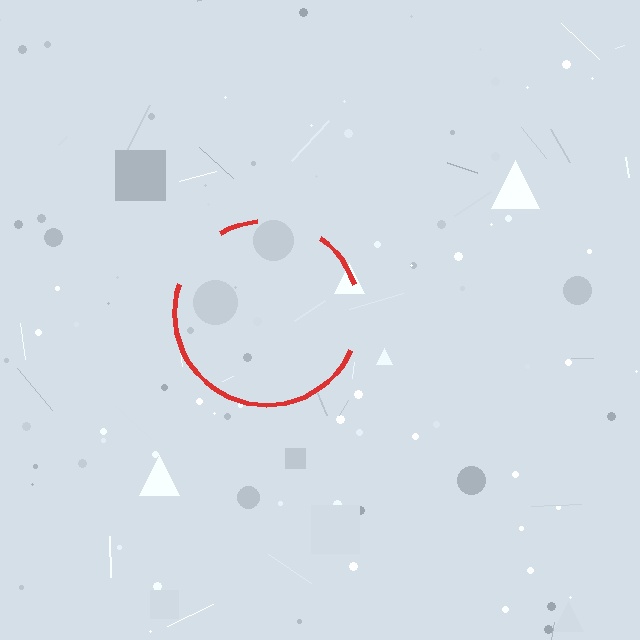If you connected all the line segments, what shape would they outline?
They would outline a circle.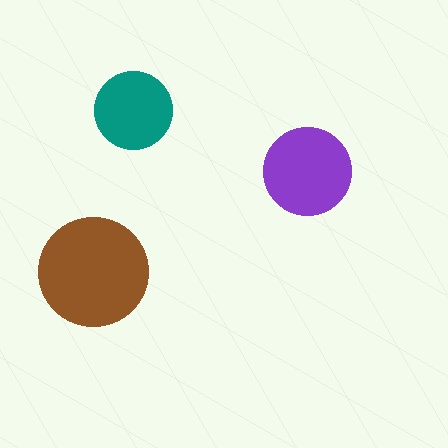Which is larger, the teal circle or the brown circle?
The brown one.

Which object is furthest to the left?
The brown circle is leftmost.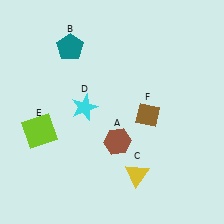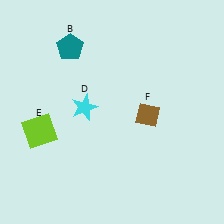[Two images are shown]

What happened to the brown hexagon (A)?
The brown hexagon (A) was removed in Image 2. It was in the bottom-right area of Image 1.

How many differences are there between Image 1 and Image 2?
There are 2 differences between the two images.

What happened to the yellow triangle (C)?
The yellow triangle (C) was removed in Image 2. It was in the bottom-right area of Image 1.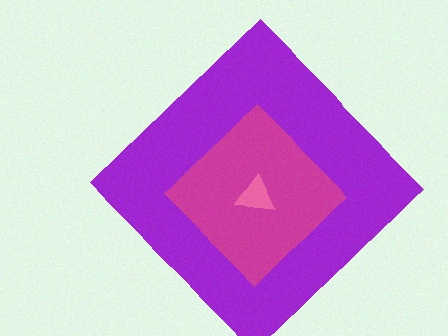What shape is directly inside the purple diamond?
The magenta diamond.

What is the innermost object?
The pink triangle.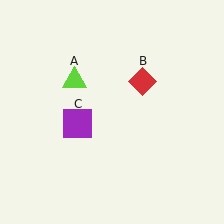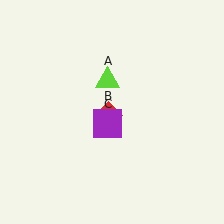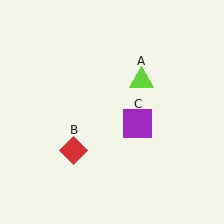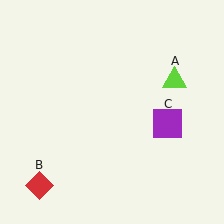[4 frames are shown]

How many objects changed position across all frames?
3 objects changed position: lime triangle (object A), red diamond (object B), purple square (object C).